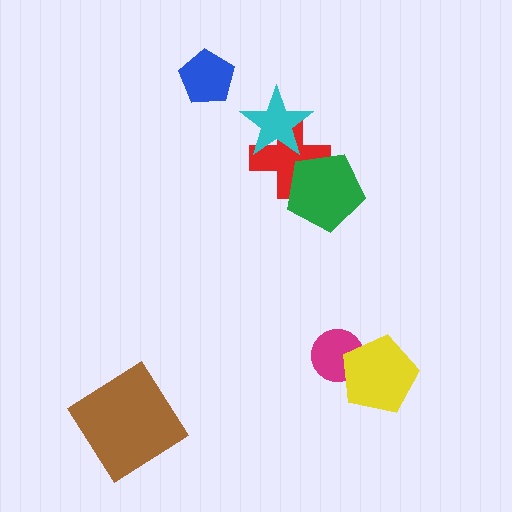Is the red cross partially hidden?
Yes, it is partially covered by another shape.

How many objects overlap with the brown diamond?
0 objects overlap with the brown diamond.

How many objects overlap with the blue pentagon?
0 objects overlap with the blue pentagon.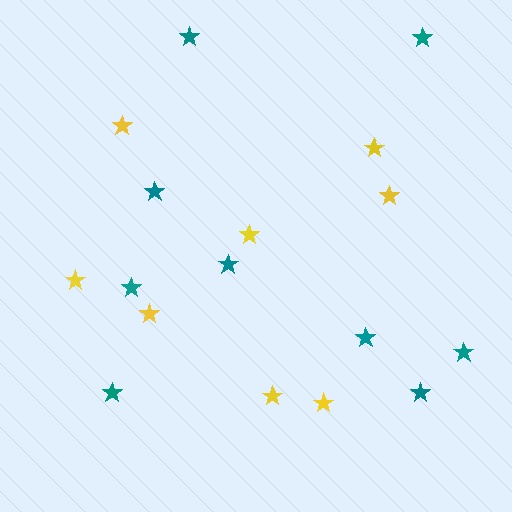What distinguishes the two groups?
There are 2 groups: one group of teal stars (9) and one group of yellow stars (8).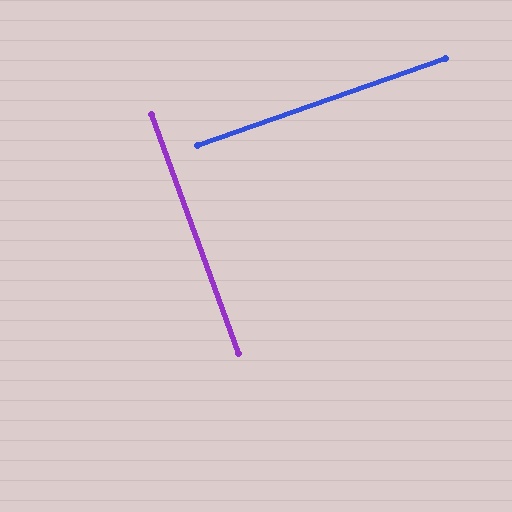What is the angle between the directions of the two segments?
Approximately 89 degrees.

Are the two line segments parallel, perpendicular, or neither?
Perpendicular — they meet at approximately 89°.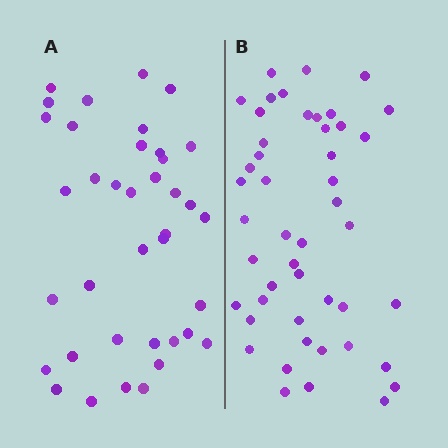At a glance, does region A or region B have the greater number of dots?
Region B (the right region) has more dots.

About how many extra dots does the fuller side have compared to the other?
Region B has roughly 8 or so more dots than region A.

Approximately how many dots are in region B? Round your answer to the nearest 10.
About 50 dots. (The exact count is 47, which rounds to 50.)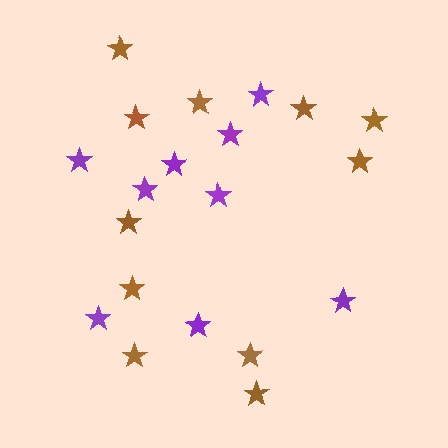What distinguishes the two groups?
There are 2 groups: one group of brown stars (11) and one group of purple stars (9).